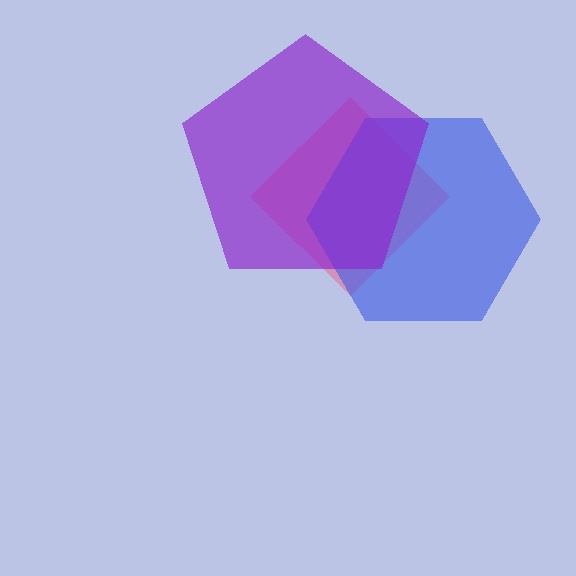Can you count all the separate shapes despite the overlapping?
Yes, there are 3 separate shapes.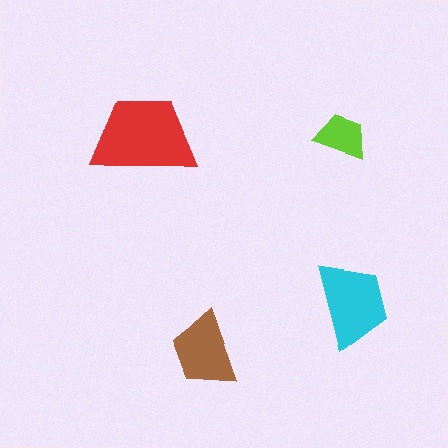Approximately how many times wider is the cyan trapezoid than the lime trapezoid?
About 1.5 times wider.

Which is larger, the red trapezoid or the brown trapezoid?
The red one.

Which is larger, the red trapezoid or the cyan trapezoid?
The red one.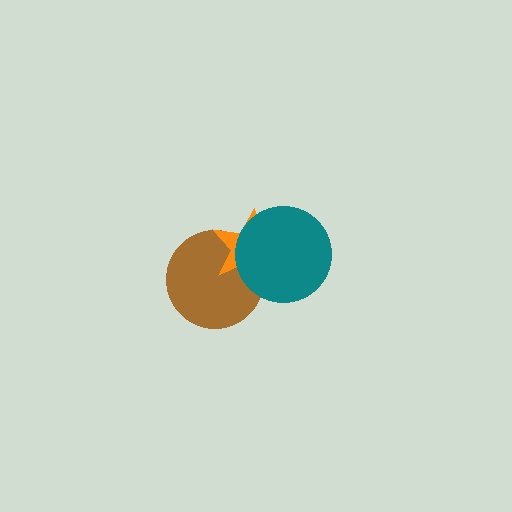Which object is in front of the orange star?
The teal circle is in front of the orange star.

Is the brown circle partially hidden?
Yes, it is partially covered by another shape.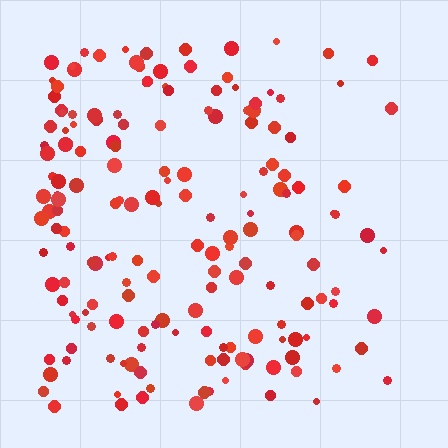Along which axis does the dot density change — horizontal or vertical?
Horizontal.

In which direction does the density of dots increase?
From right to left, with the left side densest.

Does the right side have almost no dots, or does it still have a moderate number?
Still a moderate number, just noticeably fewer than the left.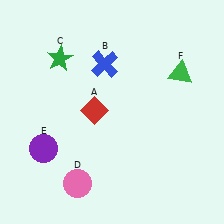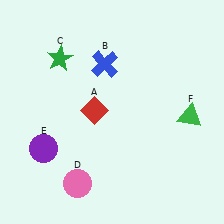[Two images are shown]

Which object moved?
The green triangle (F) moved down.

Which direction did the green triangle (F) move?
The green triangle (F) moved down.